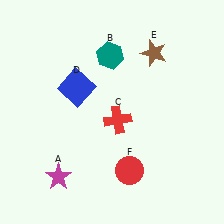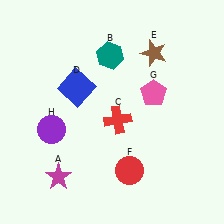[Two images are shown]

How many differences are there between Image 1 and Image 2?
There are 2 differences between the two images.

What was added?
A pink pentagon (G), a purple circle (H) were added in Image 2.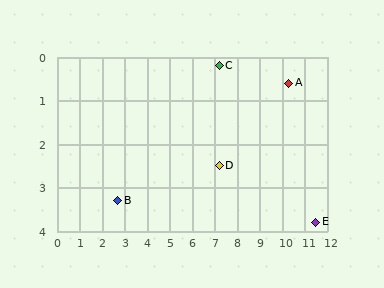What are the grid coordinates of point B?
Point B is at approximately (2.7, 3.3).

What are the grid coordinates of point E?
Point E is at approximately (11.5, 3.8).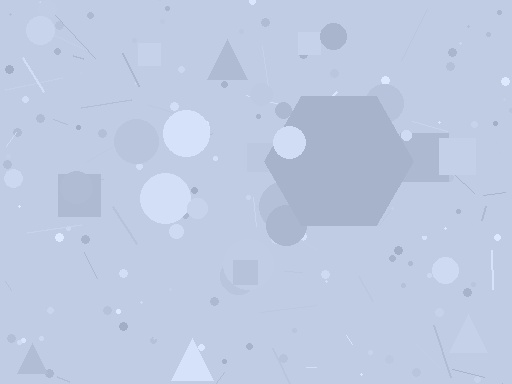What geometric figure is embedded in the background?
A hexagon is embedded in the background.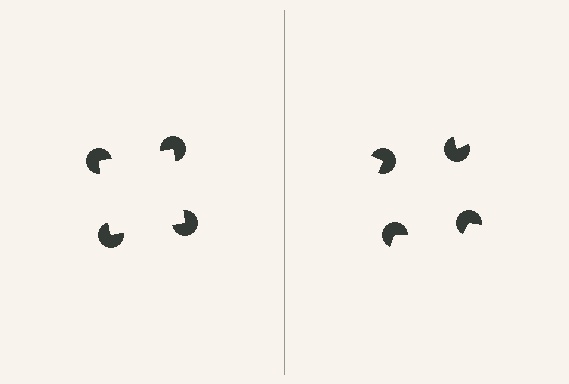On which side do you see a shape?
An illusory square appears on the left side. On the right side the wedge cuts are rotated, so no coherent shape forms.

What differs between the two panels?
The pac-man discs are positioned identically on both sides; only the wedge orientations differ. On the left they align to a square; on the right they are misaligned.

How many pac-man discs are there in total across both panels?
8 — 4 on each side.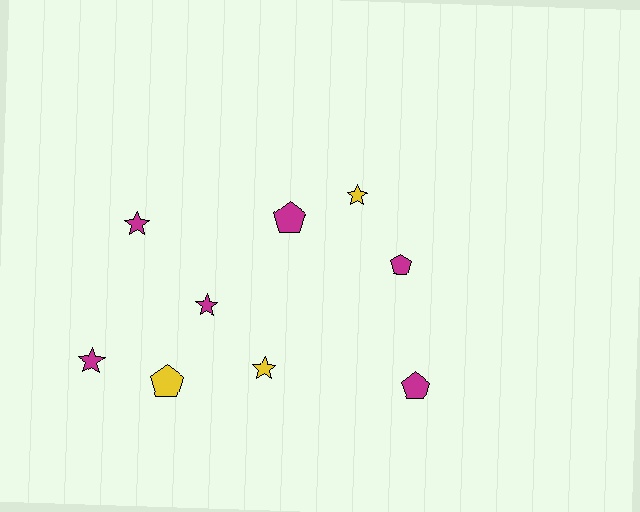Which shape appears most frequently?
Star, with 5 objects.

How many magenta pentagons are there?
There are 3 magenta pentagons.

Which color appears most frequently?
Magenta, with 6 objects.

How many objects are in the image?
There are 9 objects.